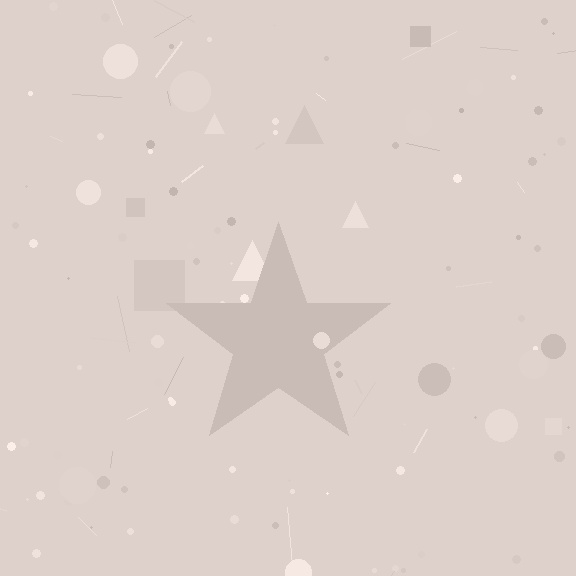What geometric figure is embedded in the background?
A star is embedded in the background.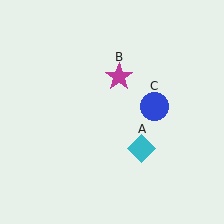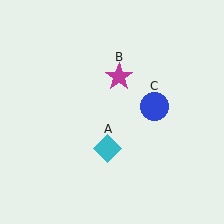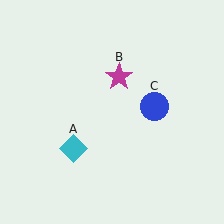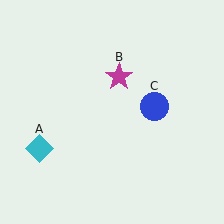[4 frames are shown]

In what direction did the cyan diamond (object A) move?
The cyan diamond (object A) moved left.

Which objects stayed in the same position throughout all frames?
Magenta star (object B) and blue circle (object C) remained stationary.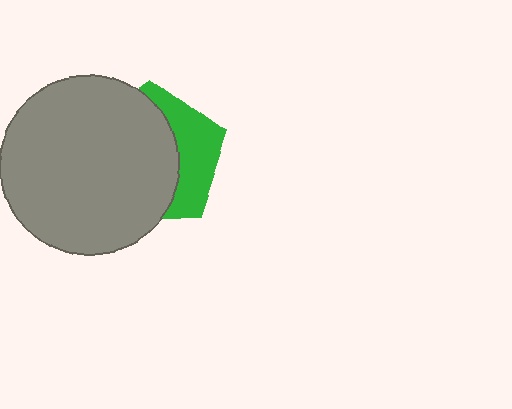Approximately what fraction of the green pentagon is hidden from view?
Roughly 65% of the green pentagon is hidden behind the gray circle.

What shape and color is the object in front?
The object in front is a gray circle.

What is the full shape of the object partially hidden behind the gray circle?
The partially hidden object is a green pentagon.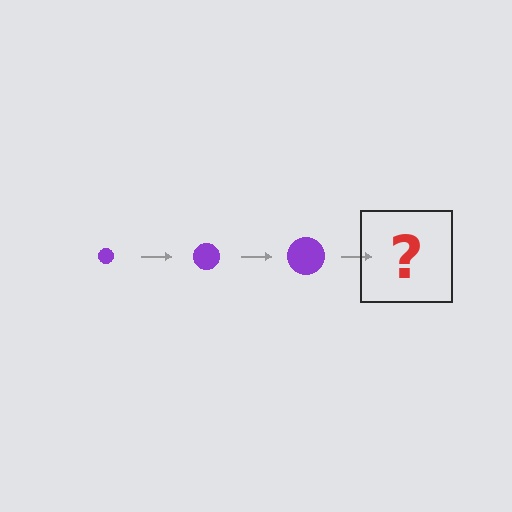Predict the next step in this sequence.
The next step is a purple circle, larger than the previous one.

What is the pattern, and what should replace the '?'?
The pattern is that the circle gets progressively larger each step. The '?' should be a purple circle, larger than the previous one.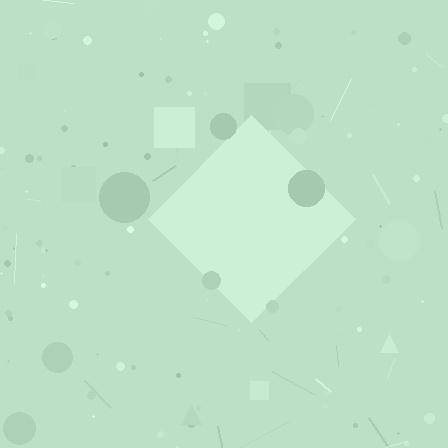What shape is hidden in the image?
A diamond is hidden in the image.